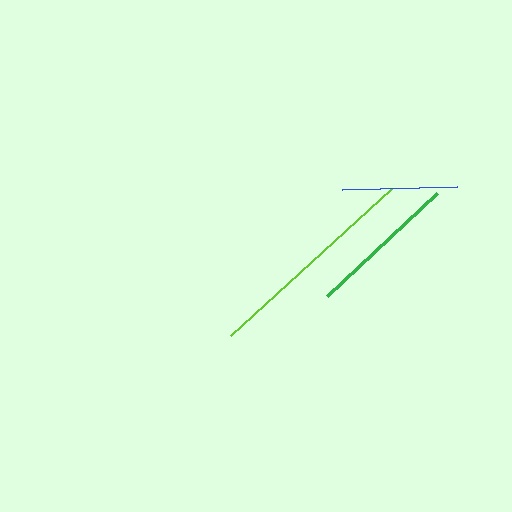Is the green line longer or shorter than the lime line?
The lime line is longer than the green line.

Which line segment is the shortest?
The blue line is the shortest at approximately 115 pixels.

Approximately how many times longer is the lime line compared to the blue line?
The lime line is approximately 1.9 times the length of the blue line.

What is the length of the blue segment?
The blue segment is approximately 115 pixels long.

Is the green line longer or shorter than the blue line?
The green line is longer than the blue line.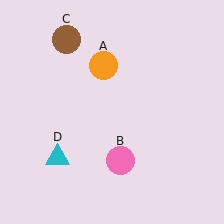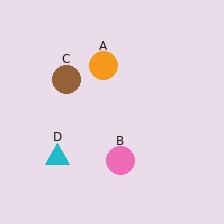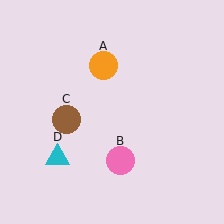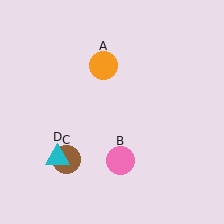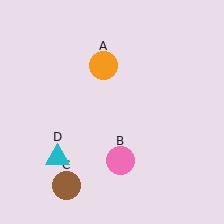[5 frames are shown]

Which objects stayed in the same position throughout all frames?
Orange circle (object A) and pink circle (object B) and cyan triangle (object D) remained stationary.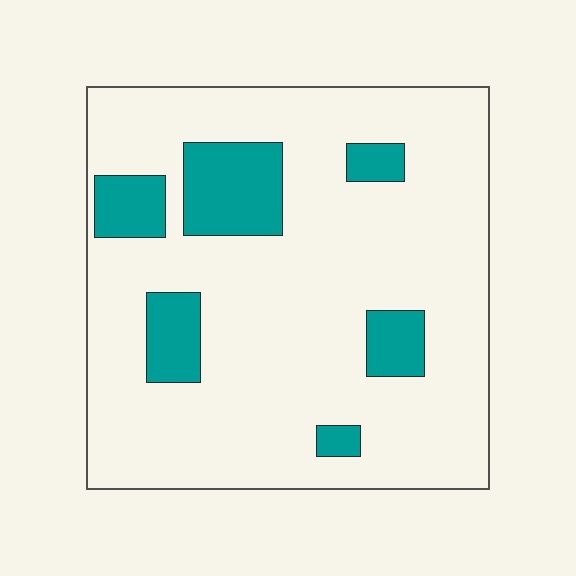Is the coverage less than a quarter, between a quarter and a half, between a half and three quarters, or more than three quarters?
Less than a quarter.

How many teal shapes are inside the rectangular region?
6.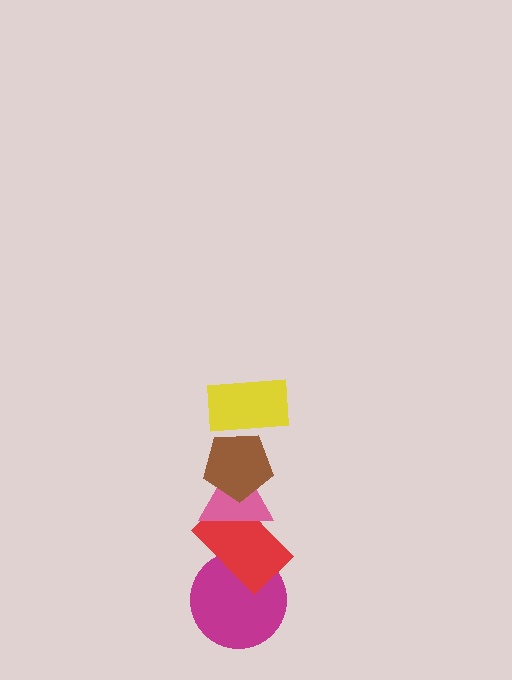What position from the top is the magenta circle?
The magenta circle is 5th from the top.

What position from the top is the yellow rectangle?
The yellow rectangle is 1st from the top.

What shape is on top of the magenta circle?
The red rectangle is on top of the magenta circle.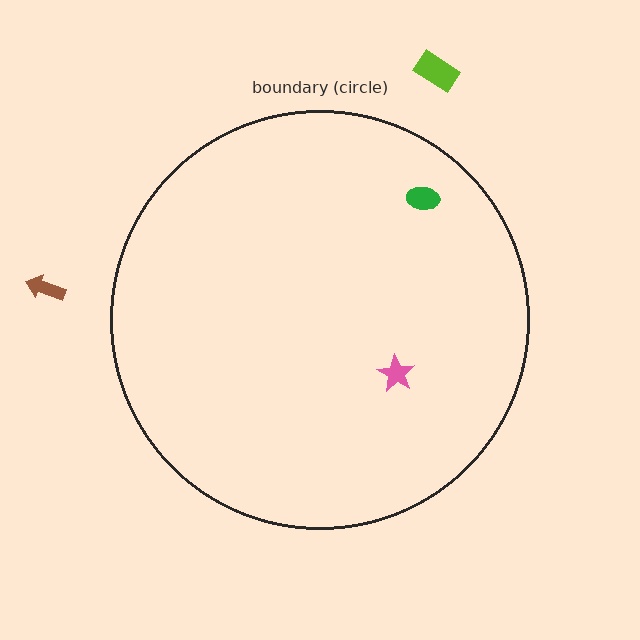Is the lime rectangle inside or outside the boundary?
Outside.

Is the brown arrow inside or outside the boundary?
Outside.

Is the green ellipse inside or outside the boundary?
Inside.